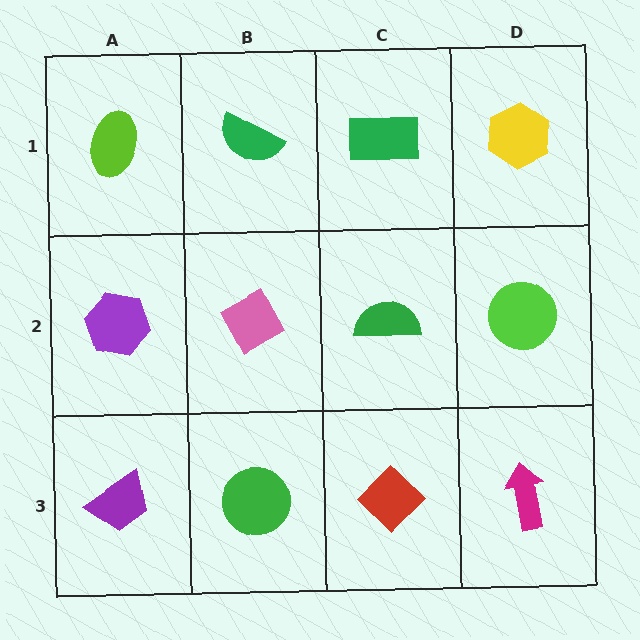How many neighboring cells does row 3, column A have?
2.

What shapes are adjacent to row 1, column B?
A pink diamond (row 2, column B), a lime ellipse (row 1, column A), a green rectangle (row 1, column C).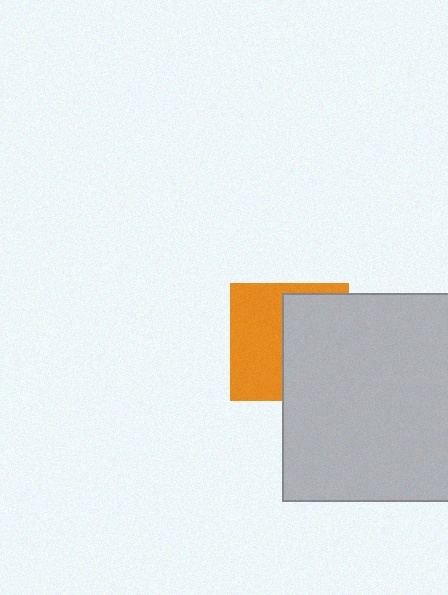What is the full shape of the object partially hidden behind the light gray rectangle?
The partially hidden object is an orange square.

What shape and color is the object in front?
The object in front is a light gray rectangle.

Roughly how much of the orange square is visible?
About half of it is visible (roughly 48%).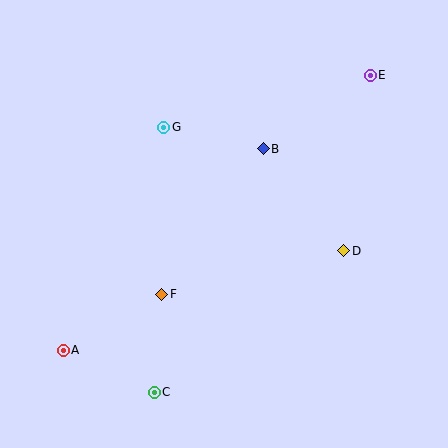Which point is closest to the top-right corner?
Point E is closest to the top-right corner.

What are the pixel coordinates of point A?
Point A is at (63, 350).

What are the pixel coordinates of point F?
Point F is at (162, 294).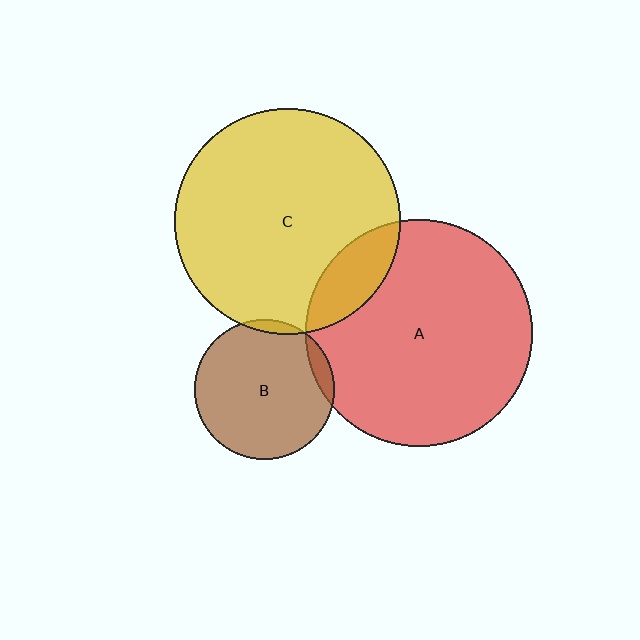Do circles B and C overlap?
Yes.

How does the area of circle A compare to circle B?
Approximately 2.6 times.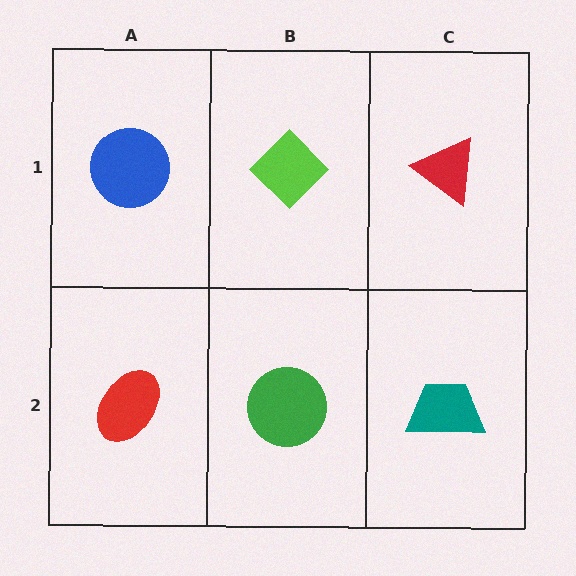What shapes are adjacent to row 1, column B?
A green circle (row 2, column B), a blue circle (row 1, column A), a red triangle (row 1, column C).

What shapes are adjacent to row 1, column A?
A red ellipse (row 2, column A), a lime diamond (row 1, column B).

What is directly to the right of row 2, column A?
A green circle.